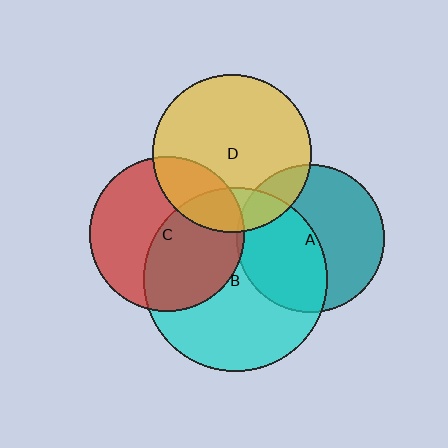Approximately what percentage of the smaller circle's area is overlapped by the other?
Approximately 20%.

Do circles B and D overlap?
Yes.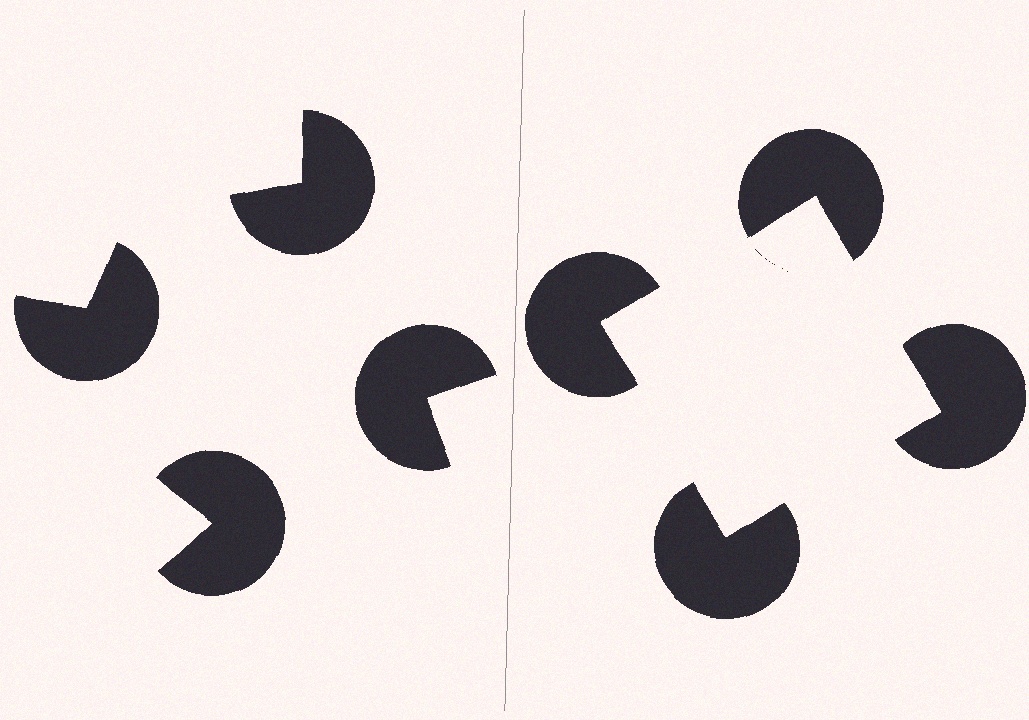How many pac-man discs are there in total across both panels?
8 — 4 on each side.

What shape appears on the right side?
An illusory square.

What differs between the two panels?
The pac-man discs are positioned identically on both sides; only the wedge orientations differ. On the right they align to a square; on the left they are misaligned.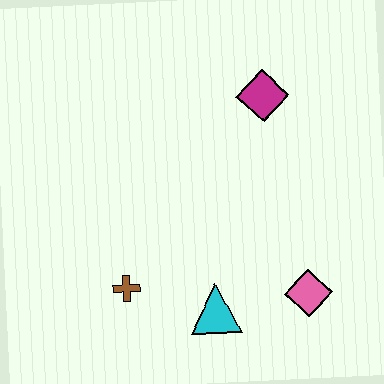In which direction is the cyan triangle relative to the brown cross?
The cyan triangle is to the right of the brown cross.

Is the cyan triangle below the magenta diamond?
Yes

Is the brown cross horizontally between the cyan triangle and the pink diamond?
No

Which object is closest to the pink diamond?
The cyan triangle is closest to the pink diamond.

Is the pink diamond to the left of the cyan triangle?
No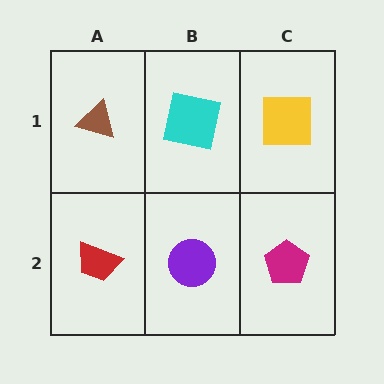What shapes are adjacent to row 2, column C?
A yellow square (row 1, column C), a purple circle (row 2, column B).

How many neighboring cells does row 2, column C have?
2.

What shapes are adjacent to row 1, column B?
A purple circle (row 2, column B), a brown triangle (row 1, column A), a yellow square (row 1, column C).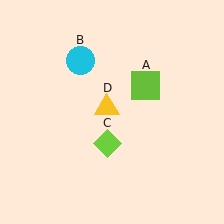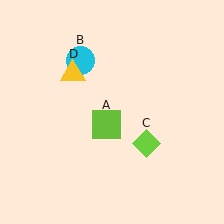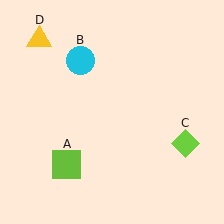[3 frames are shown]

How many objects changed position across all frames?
3 objects changed position: lime square (object A), lime diamond (object C), yellow triangle (object D).